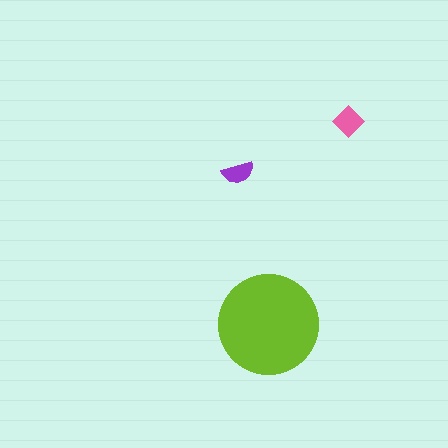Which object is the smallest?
The purple semicircle.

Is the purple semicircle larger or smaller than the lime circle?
Smaller.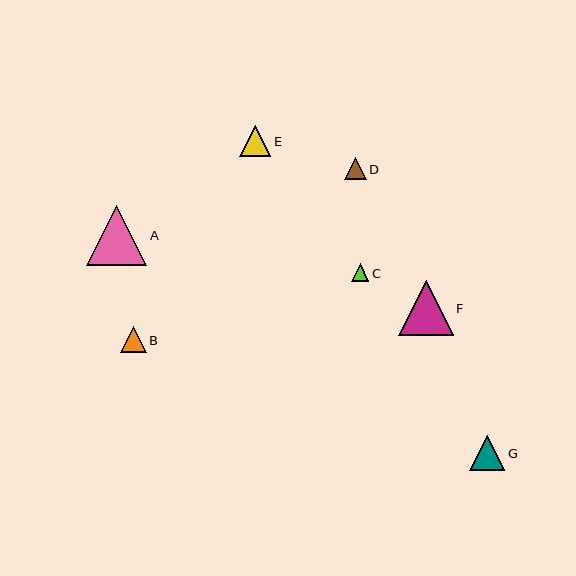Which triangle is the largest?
Triangle A is the largest with a size of approximately 60 pixels.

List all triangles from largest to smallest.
From largest to smallest: A, F, G, E, B, D, C.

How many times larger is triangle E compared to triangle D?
Triangle E is approximately 1.4 times the size of triangle D.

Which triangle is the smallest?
Triangle C is the smallest with a size of approximately 17 pixels.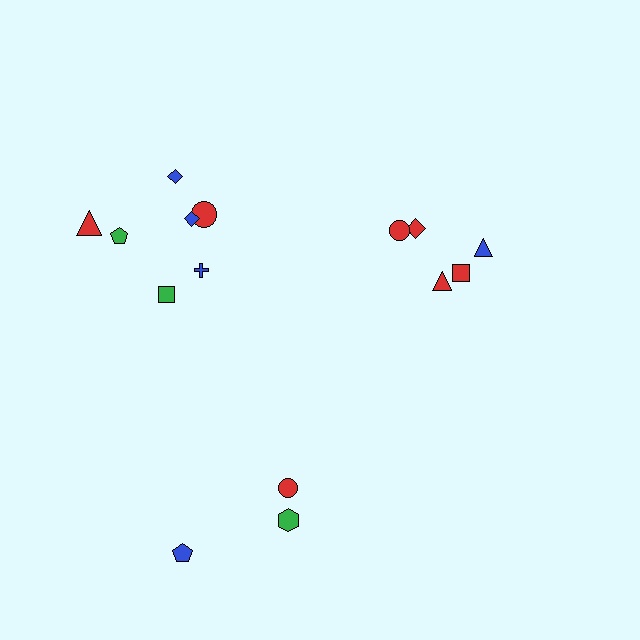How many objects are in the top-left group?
There are 7 objects.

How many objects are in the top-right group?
There are 5 objects.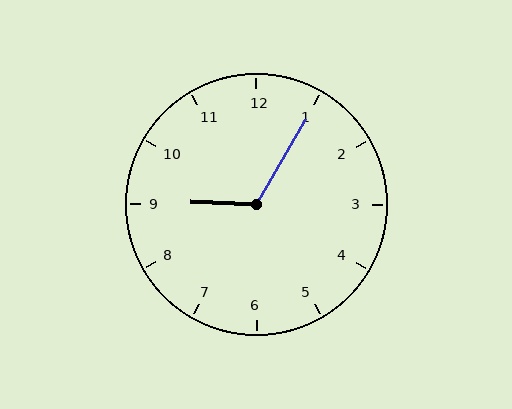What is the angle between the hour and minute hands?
Approximately 118 degrees.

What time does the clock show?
9:05.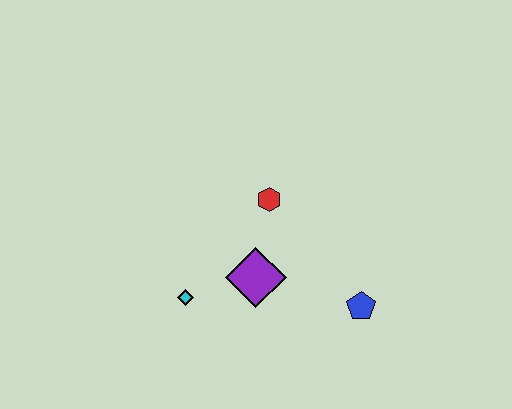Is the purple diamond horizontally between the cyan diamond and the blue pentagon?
Yes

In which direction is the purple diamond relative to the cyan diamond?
The purple diamond is to the right of the cyan diamond.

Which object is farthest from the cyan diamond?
The blue pentagon is farthest from the cyan diamond.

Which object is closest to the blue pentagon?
The purple diamond is closest to the blue pentagon.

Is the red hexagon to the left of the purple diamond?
No